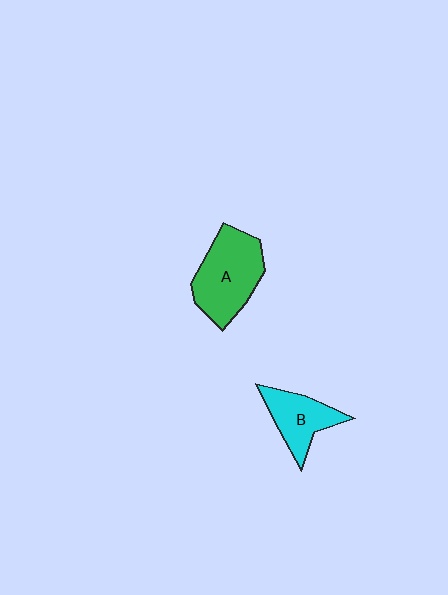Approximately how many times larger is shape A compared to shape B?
Approximately 1.5 times.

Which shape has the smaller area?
Shape B (cyan).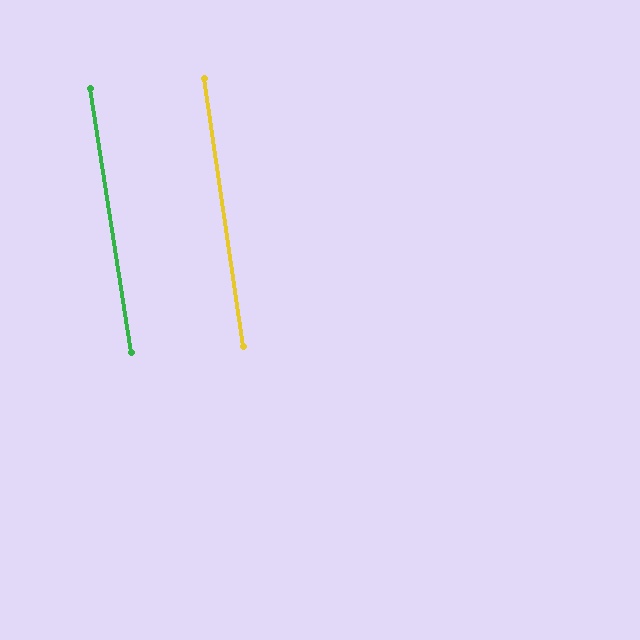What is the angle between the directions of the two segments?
Approximately 1 degree.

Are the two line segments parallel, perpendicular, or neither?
Parallel — their directions differ by only 0.5°.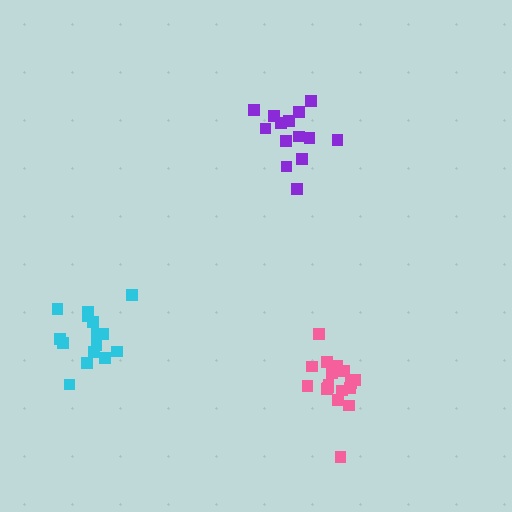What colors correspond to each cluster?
The clusters are colored: purple, pink, cyan.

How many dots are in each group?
Group 1: 14 dots, Group 2: 17 dots, Group 3: 15 dots (46 total).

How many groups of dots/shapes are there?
There are 3 groups.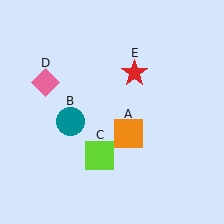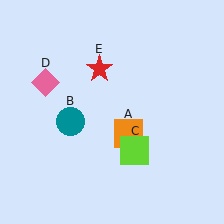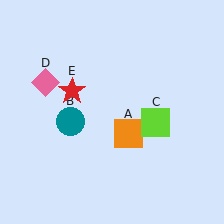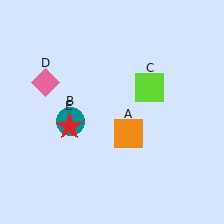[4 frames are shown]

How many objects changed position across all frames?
2 objects changed position: lime square (object C), red star (object E).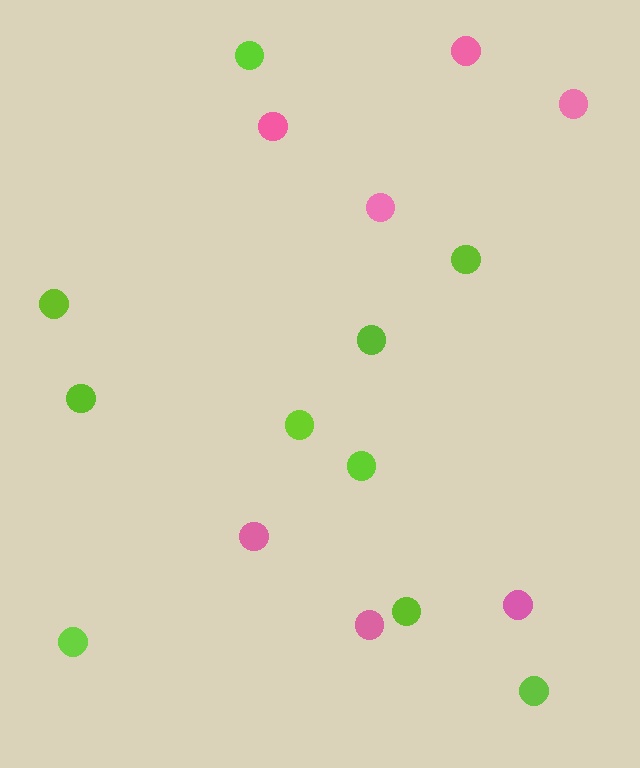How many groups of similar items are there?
There are 2 groups: one group of pink circles (7) and one group of lime circles (10).